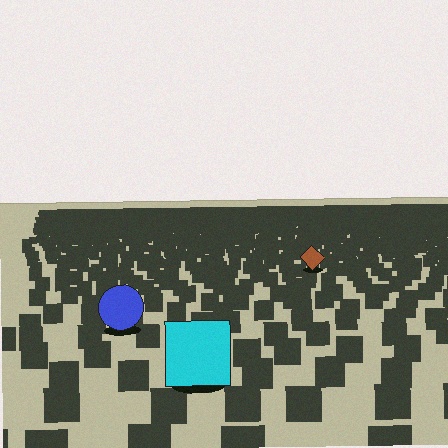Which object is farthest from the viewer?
The brown diamond is farthest from the viewer. It appears smaller and the ground texture around it is denser.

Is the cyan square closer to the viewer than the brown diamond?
Yes. The cyan square is closer — you can tell from the texture gradient: the ground texture is coarser near it.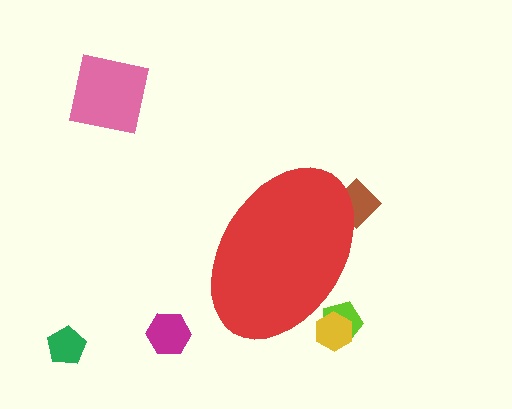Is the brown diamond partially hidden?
Yes, the brown diamond is partially hidden behind the red ellipse.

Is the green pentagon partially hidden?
No, the green pentagon is fully visible.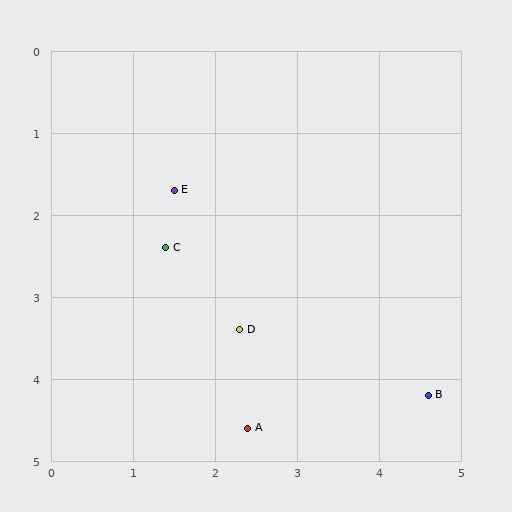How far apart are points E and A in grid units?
Points E and A are about 3.0 grid units apart.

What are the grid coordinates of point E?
Point E is at approximately (1.5, 1.7).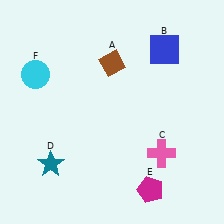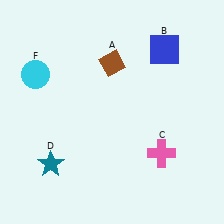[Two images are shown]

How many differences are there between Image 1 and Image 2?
There is 1 difference between the two images.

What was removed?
The magenta pentagon (E) was removed in Image 2.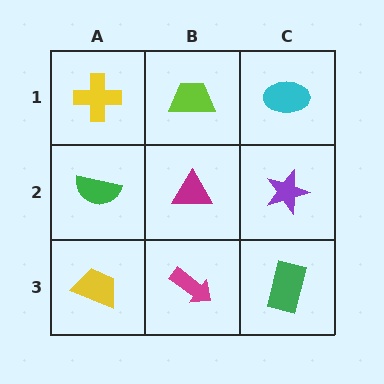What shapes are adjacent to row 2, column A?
A yellow cross (row 1, column A), a yellow trapezoid (row 3, column A), a magenta triangle (row 2, column B).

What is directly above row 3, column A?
A green semicircle.